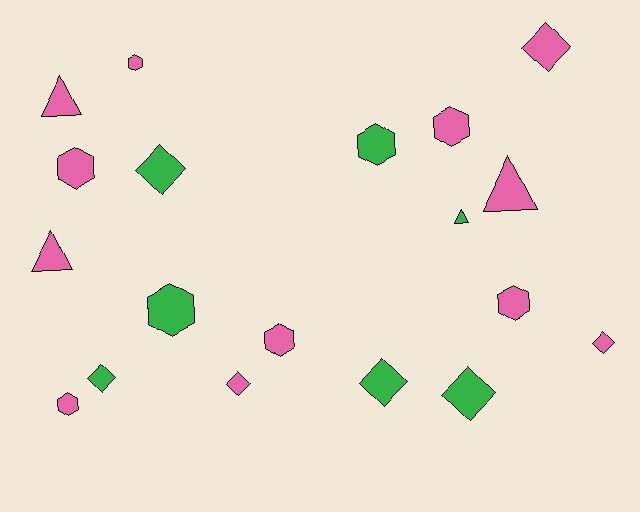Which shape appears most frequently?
Hexagon, with 8 objects.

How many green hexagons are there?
There are 2 green hexagons.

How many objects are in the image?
There are 19 objects.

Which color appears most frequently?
Pink, with 12 objects.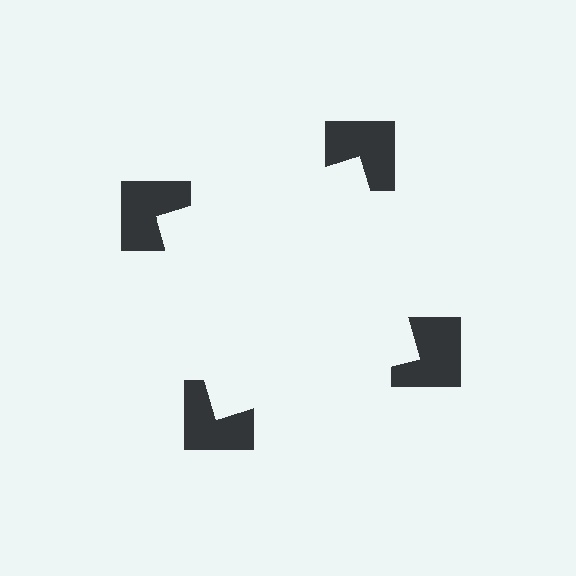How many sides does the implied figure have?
4 sides.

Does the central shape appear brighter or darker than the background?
It typically appears slightly brighter than the background, even though no actual brightness change is drawn.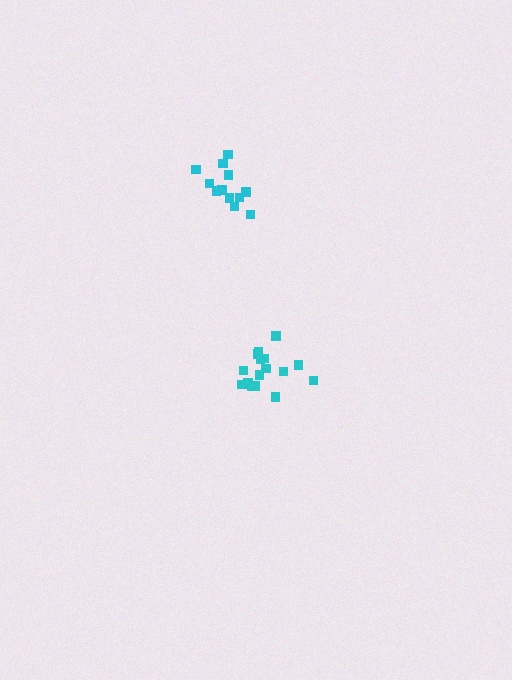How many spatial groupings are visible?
There are 2 spatial groupings.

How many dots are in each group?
Group 1: 12 dots, Group 2: 16 dots (28 total).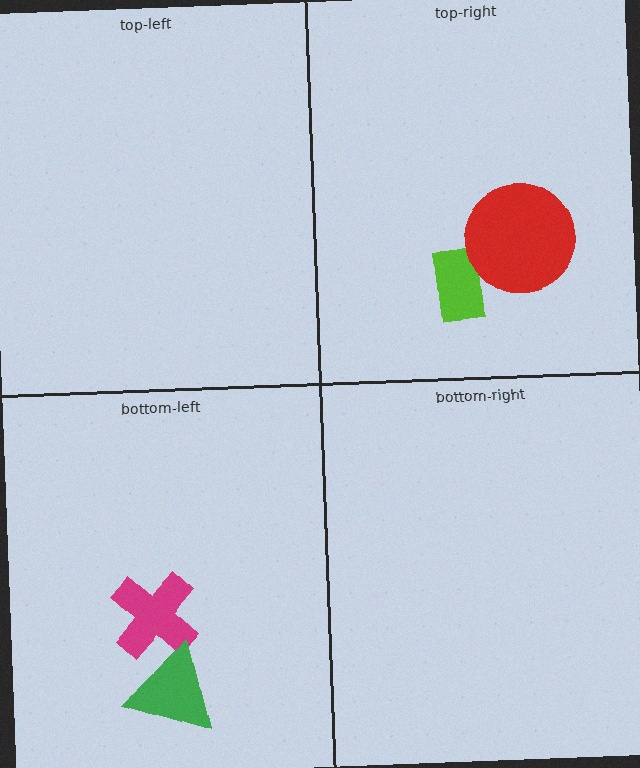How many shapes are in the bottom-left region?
2.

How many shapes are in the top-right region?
2.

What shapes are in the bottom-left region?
The magenta cross, the green triangle.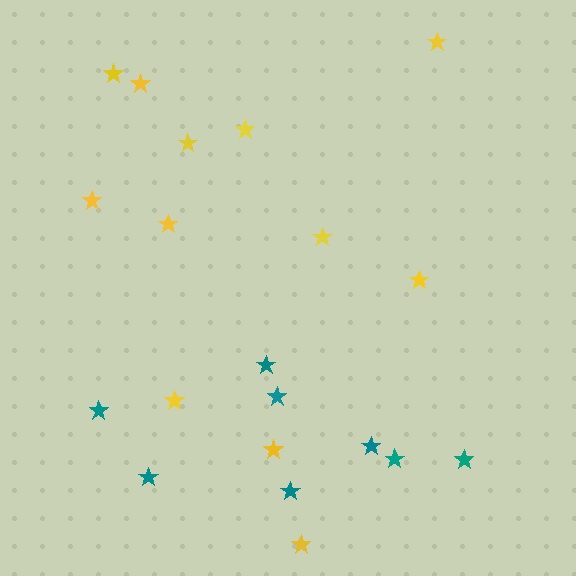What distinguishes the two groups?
There are 2 groups: one group of teal stars (8) and one group of yellow stars (12).